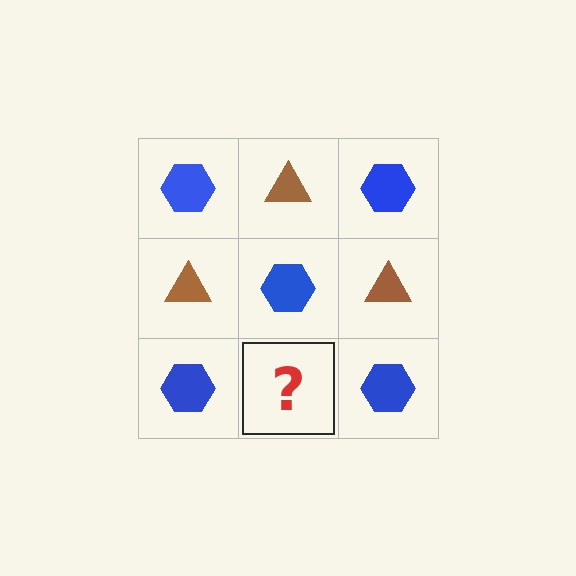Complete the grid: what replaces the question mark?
The question mark should be replaced with a brown triangle.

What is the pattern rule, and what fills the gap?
The rule is that it alternates blue hexagon and brown triangle in a checkerboard pattern. The gap should be filled with a brown triangle.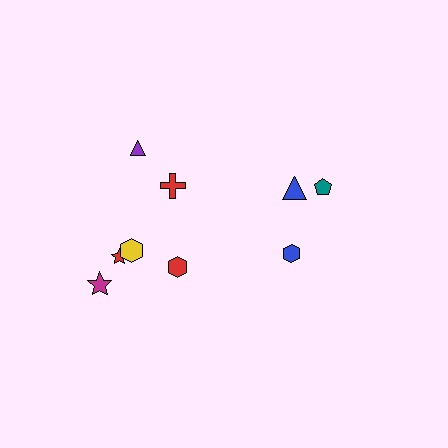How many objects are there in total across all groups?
There are 9 objects.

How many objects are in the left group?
There are 6 objects.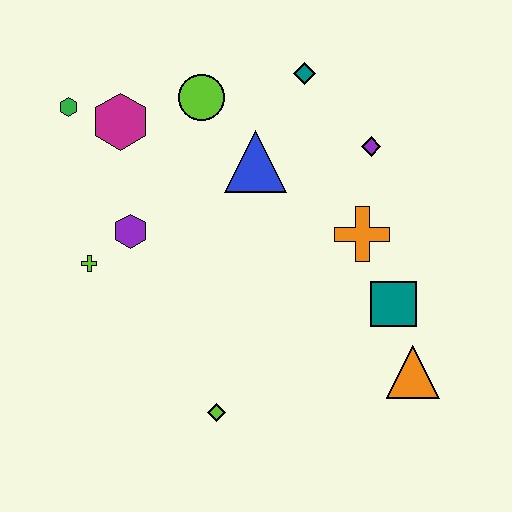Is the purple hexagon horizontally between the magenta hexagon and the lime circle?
Yes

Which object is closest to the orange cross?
The teal square is closest to the orange cross.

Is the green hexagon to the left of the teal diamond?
Yes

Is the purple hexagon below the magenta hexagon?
Yes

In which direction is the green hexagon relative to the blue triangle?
The green hexagon is to the left of the blue triangle.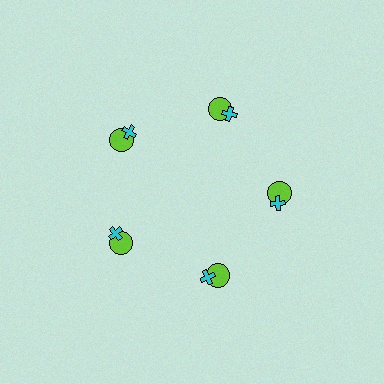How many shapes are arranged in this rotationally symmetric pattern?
There are 10 shapes, arranged in 5 groups of 2.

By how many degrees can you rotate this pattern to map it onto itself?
The pattern maps onto itself every 72 degrees of rotation.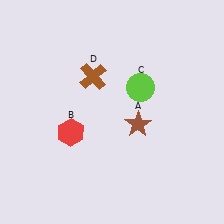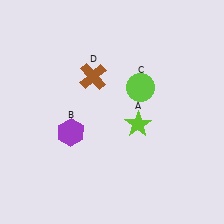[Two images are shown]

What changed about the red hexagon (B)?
In Image 1, B is red. In Image 2, it changed to purple.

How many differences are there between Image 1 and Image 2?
There are 2 differences between the two images.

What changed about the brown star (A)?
In Image 1, A is brown. In Image 2, it changed to lime.